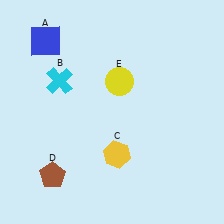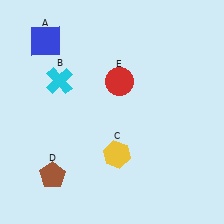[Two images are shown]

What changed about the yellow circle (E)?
In Image 1, E is yellow. In Image 2, it changed to red.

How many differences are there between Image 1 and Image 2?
There is 1 difference between the two images.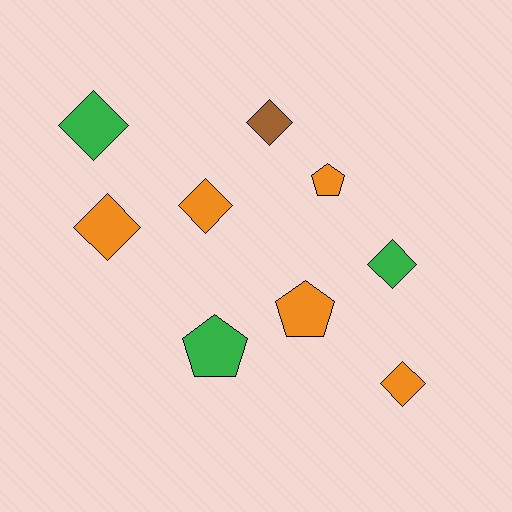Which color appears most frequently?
Orange, with 5 objects.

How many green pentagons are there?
There is 1 green pentagon.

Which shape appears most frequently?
Diamond, with 6 objects.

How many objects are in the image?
There are 9 objects.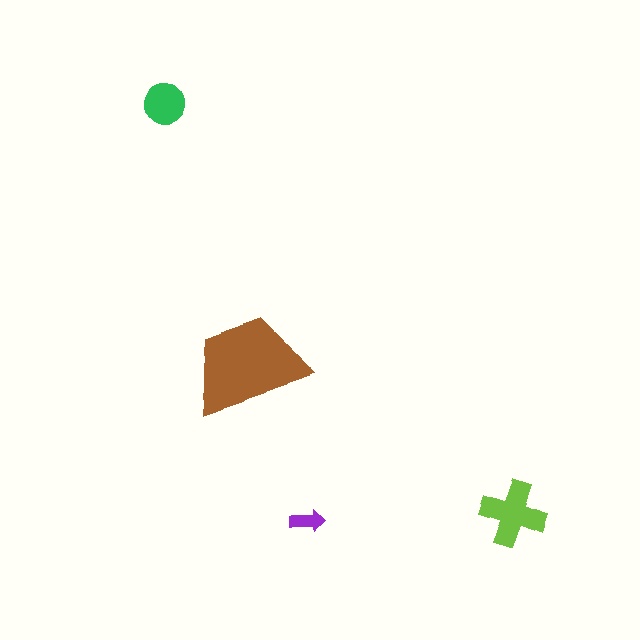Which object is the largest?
The brown trapezoid.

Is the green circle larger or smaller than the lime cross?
Smaller.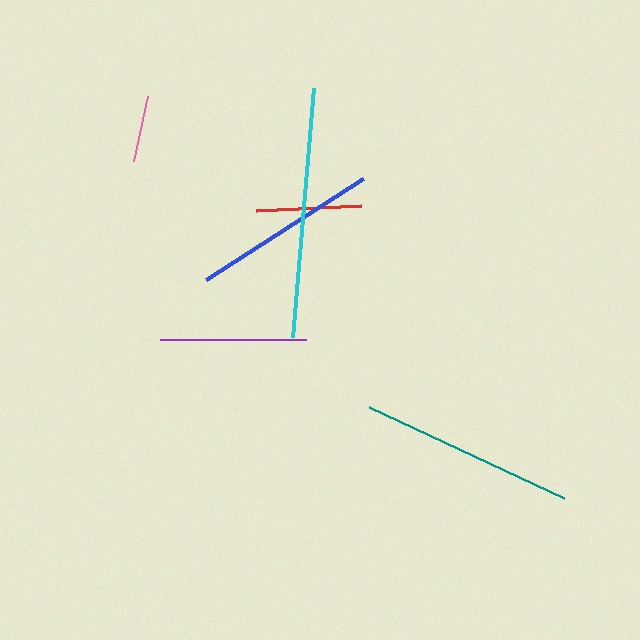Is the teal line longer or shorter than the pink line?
The teal line is longer than the pink line.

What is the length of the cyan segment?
The cyan segment is approximately 249 pixels long.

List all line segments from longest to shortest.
From longest to shortest: cyan, teal, blue, purple, red, pink.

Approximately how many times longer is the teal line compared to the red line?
The teal line is approximately 2.0 times the length of the red line.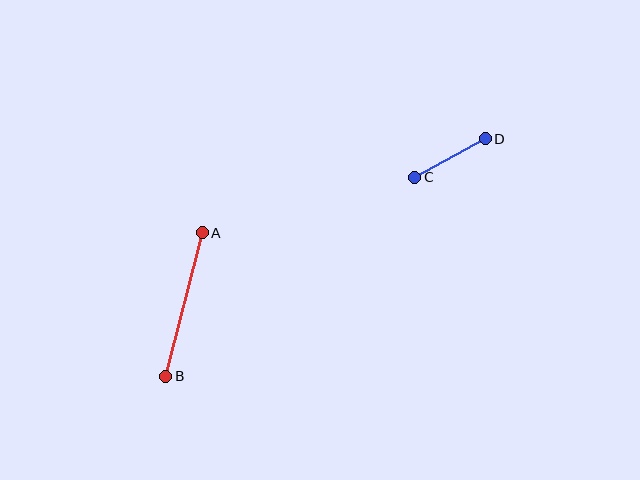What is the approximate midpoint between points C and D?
The midpoint is at approximately (450, 158) pixels.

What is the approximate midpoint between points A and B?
The midpoint is at approximately (184, 304) pixels.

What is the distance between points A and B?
The distance is approximately 148 pixels.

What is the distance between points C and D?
The distance is approximately 80 pixels.